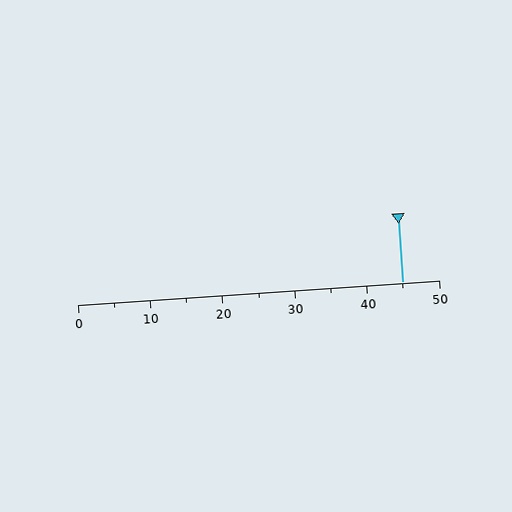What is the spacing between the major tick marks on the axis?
The major ticks are spaced 10 apart.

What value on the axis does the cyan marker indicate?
The marker indicates approximately 45.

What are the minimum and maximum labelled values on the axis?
The axis runs from 0 to 50.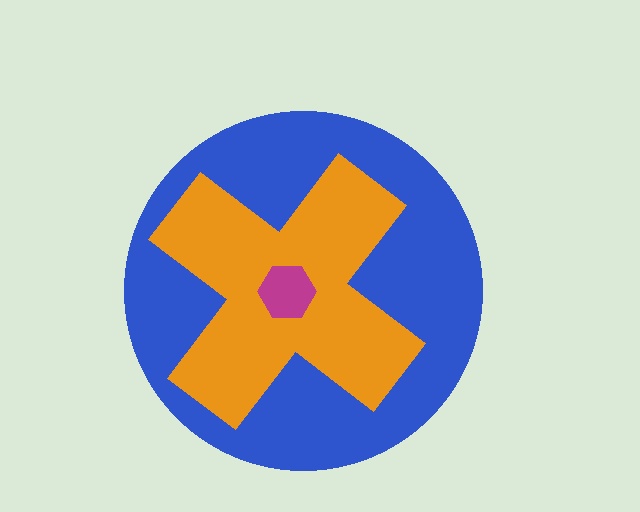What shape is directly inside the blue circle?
The orange cross.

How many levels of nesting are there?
3.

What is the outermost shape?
The blue circle.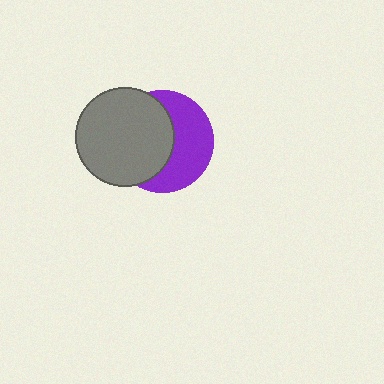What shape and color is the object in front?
The object in front is a gray circle.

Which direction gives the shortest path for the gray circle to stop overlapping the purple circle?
Moving left gives the shortest separation.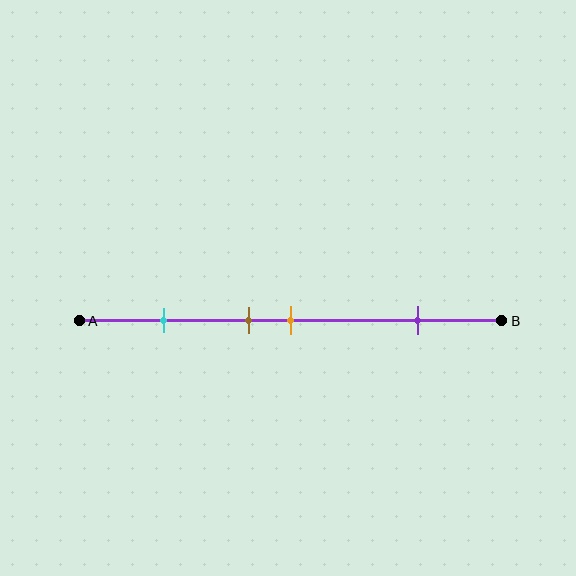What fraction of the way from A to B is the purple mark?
The purple mark is approximately 80% (0.8) of the way from A to B.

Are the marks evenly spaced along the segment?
No, the marks are not evenly spaced.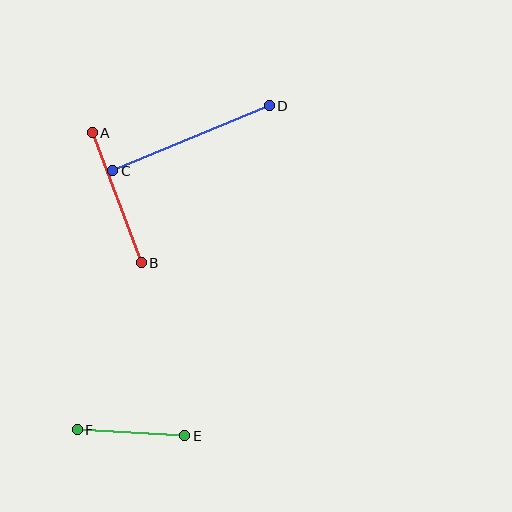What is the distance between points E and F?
The distance is approximately 108 pixels.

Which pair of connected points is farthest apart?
Points C and D are farthest apart.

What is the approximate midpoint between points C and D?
The midpoint is at approximately (191, 138) pixels.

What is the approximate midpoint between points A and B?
The midpoint is at approximately (117, 198) pixels.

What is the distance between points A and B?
The distance is approximately 139 pixels.